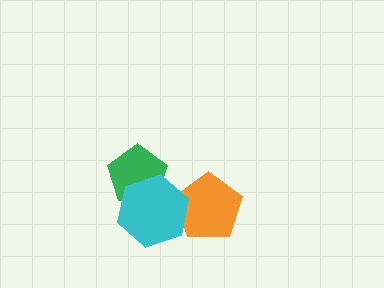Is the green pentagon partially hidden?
Yes, it is partially covered by another shape.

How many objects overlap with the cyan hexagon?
2 objects overlap with the cyan hexagon.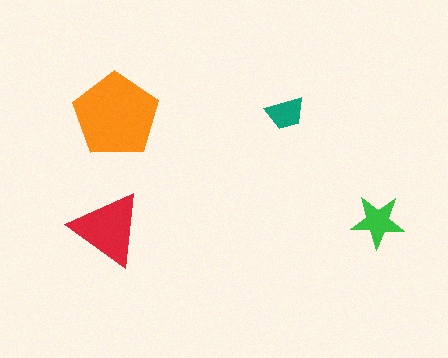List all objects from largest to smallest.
The orange pentagon, the red triangle, the green star, the teal trapezoid.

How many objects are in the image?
There are 4 objects in the image.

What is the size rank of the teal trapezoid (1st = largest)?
4th.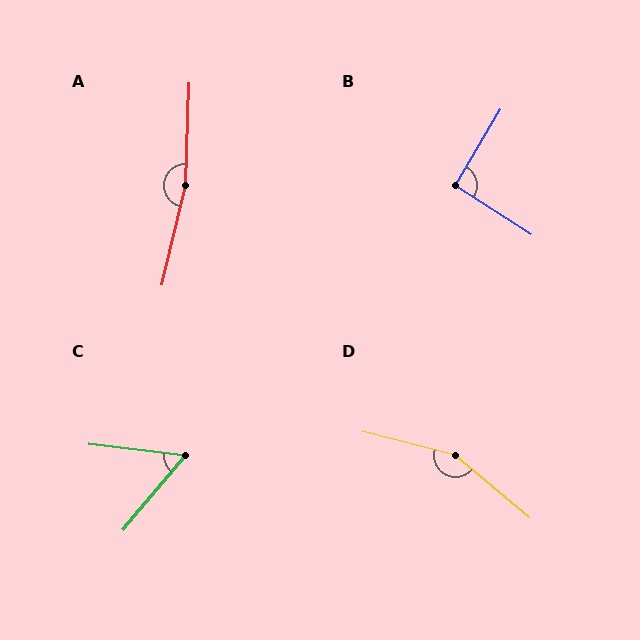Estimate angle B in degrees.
Approximately 92 degrees.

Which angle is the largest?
A, at approximately 169 degrees.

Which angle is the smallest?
C, at approximately 57 degrees.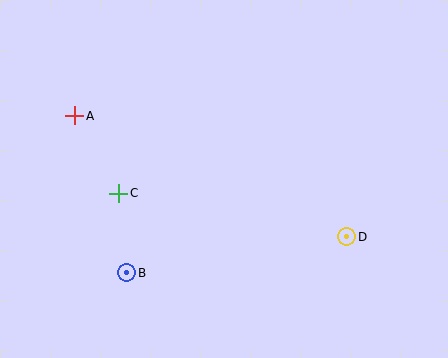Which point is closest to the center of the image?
Point C at (119, 193) is closest to the center.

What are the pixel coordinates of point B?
Point B is at (127, 273).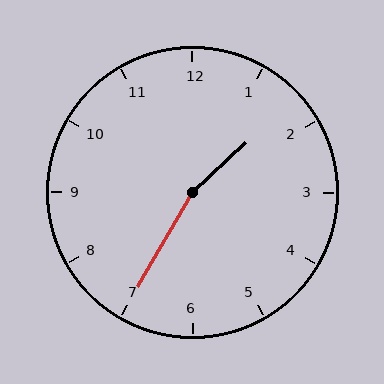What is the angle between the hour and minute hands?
Approximately 162 degrees.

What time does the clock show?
1:35.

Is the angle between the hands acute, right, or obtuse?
It is obtuse.